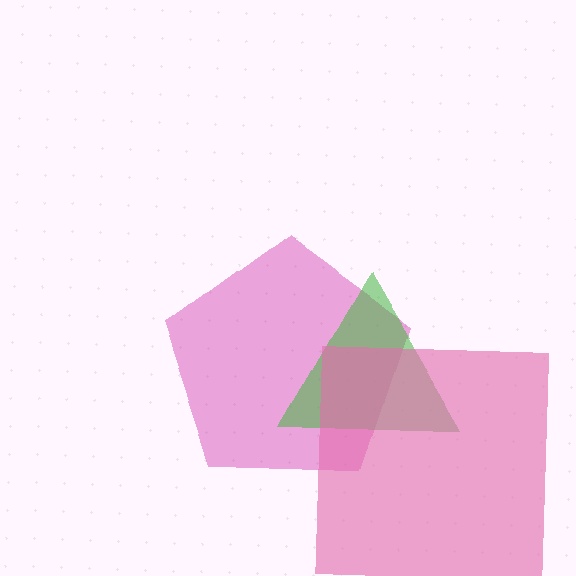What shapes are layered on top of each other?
The layered shapes are: a magenta pentagon, a green triangle, a pink square.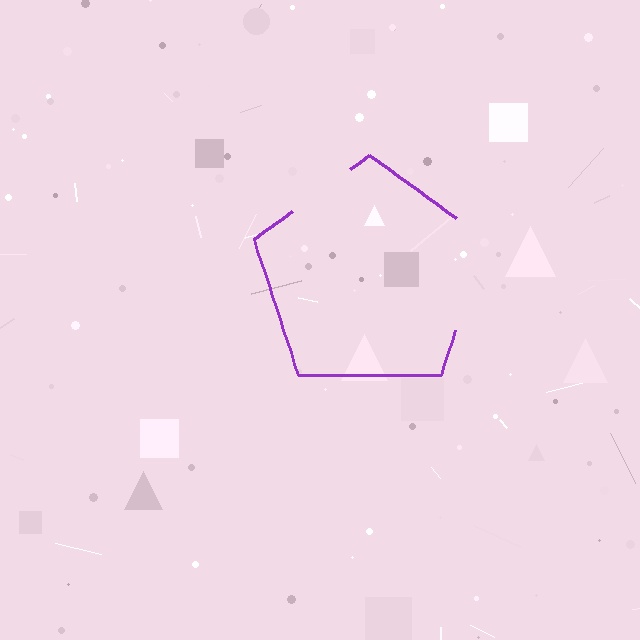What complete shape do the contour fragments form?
The contour fragments form a pentagon.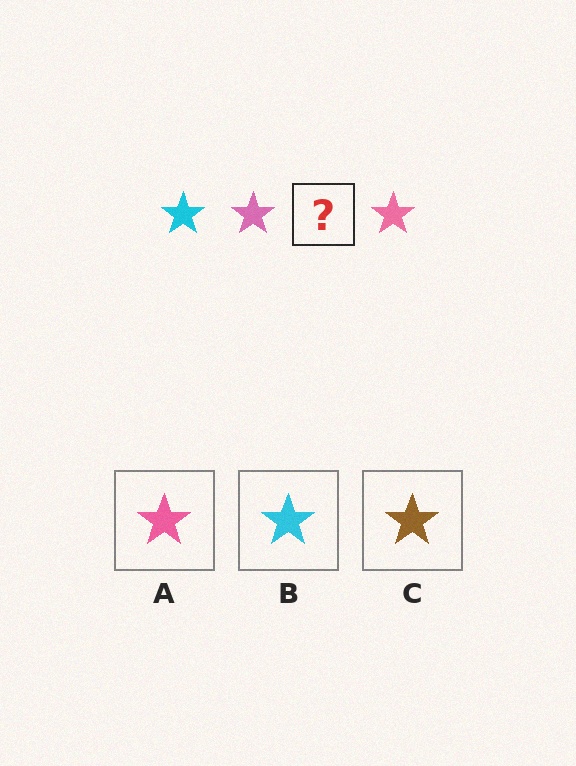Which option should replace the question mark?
Option B.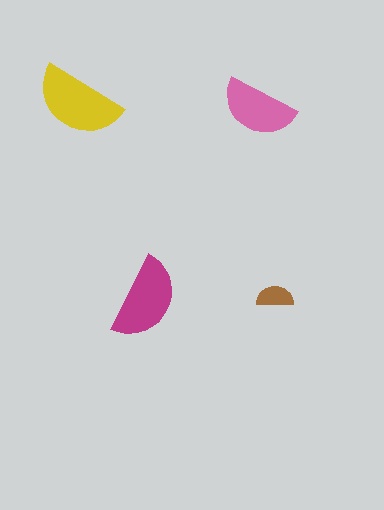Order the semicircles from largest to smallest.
the yellow one, the magenta one, the pink one, the brown one.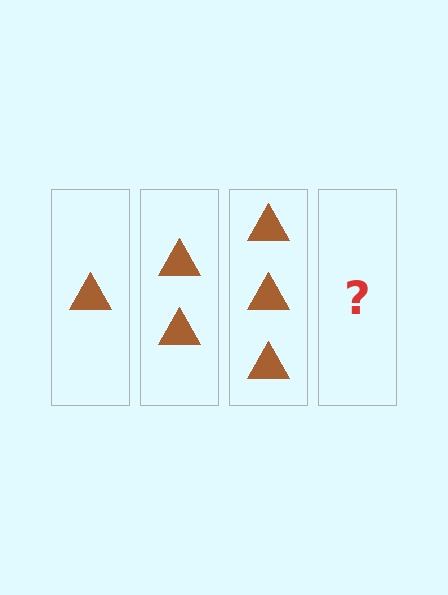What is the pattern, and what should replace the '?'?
The pattern is that each step adds one more triangle. The '?' should be 4 triangles.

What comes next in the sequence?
The next element should be 4 triangles.